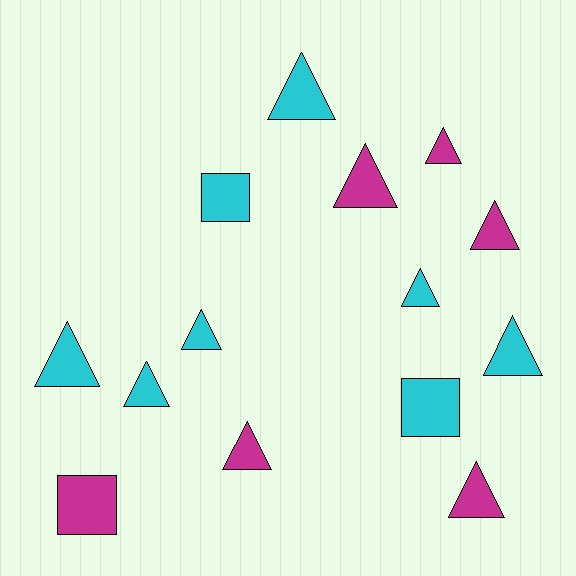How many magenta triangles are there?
There are 5 magenta triangles.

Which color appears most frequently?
Cyan, with 8 objects.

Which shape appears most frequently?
Triangle, with 11 objects.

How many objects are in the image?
There are 14 objects.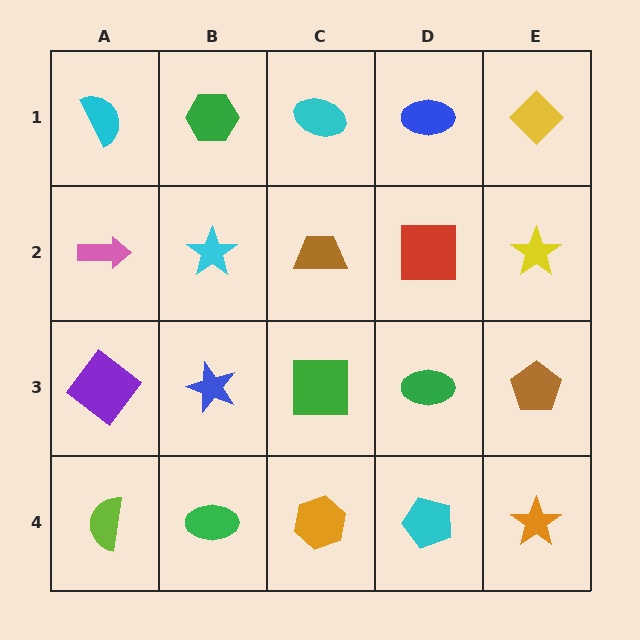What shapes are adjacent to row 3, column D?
A red square (row 2, column D), a cyan pentagon (row 4, column D), a green square (row 3, column C), a brown pentagon (row 3, column E).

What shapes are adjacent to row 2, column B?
A green hexagon (row 1, column B), a blue star (row 3, column B), a pink arrow (row 2, column A), a brown trapezoid (row 2, column C).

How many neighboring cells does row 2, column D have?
4.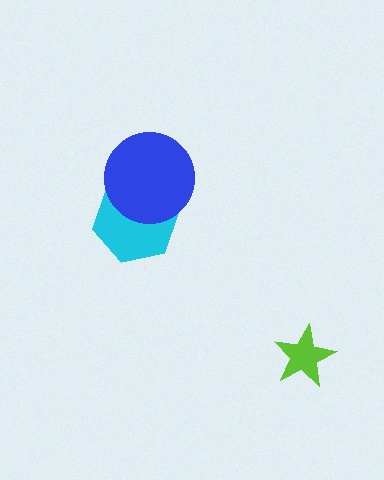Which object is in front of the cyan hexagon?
The blue circle is in front of the cyan hexagon.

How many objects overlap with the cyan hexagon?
1 object overlaps with the cyan hexagon.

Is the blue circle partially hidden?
No, no other shape covers it.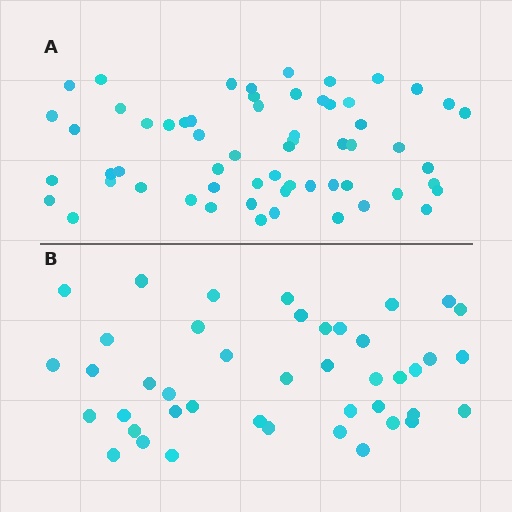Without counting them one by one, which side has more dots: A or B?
Region A (the top region) has more dots.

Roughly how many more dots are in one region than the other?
Region A has approximately 15 more dots than region B.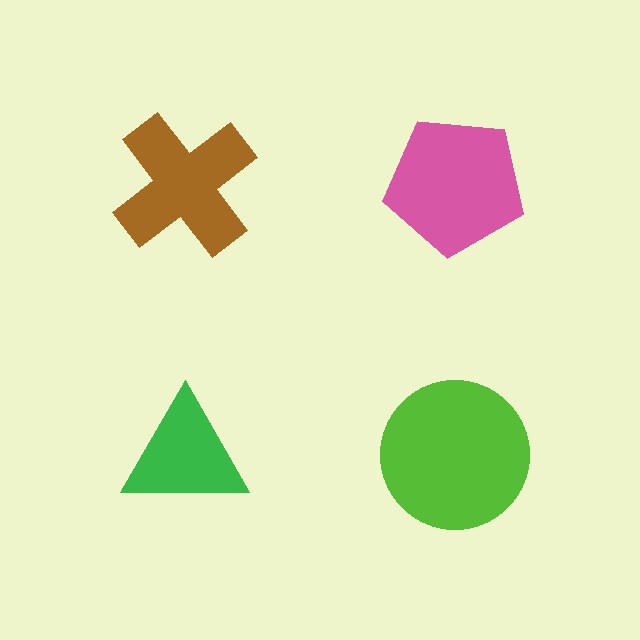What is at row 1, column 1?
A brown cross.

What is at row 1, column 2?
A pink pentagon.